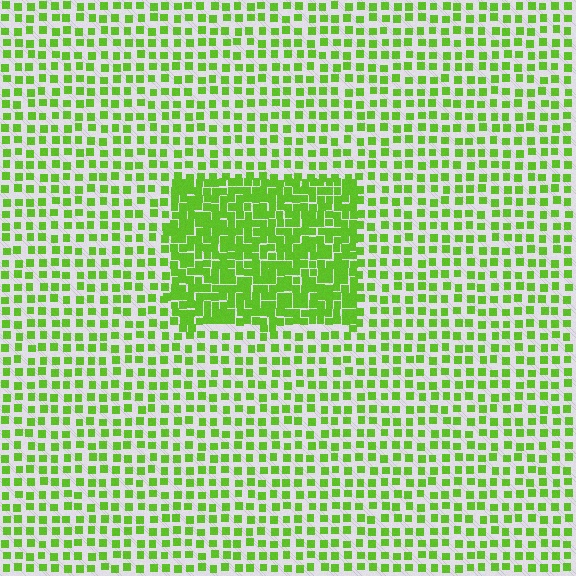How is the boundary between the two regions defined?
The boundary is defined by a change in element density (approximately 2.3x ratio). All elements are the same color, size, and shape.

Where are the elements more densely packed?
The elements are more densely packed inside the rectangle boundary.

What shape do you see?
I see a rectangle.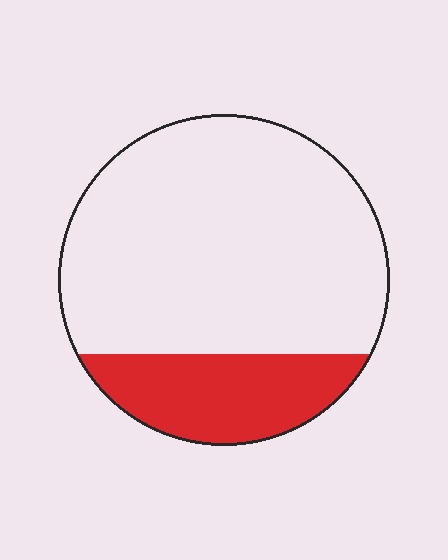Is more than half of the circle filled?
No.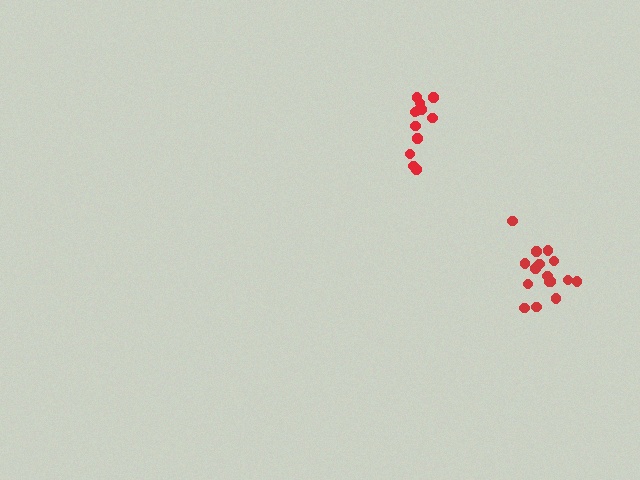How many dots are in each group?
Group 1: 13 dots, Group 2: 16 dots (29 total).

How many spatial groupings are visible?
There are 2 spatial groupings.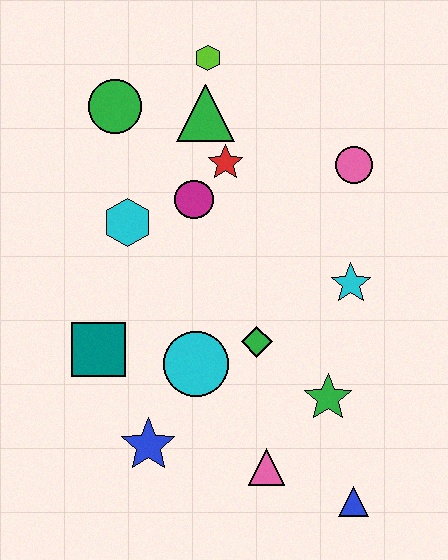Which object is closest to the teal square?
The cyan circle is closest to the teal square.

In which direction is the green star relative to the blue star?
The green star is to the right of the blue star.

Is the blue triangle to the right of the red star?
Yes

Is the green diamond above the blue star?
Yes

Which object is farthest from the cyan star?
The green circle is farthest from the cyan star.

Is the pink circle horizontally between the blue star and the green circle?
No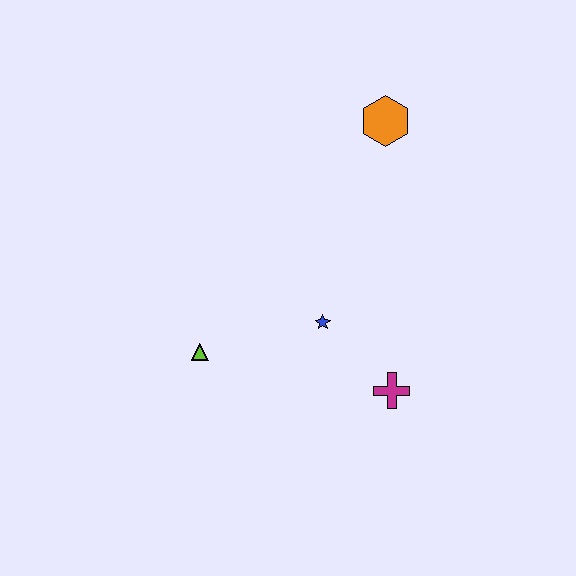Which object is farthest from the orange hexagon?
The lime triangle is farthest from the orange hexagon.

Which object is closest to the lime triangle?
The blue star is closest to the lime triangle.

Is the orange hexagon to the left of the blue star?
No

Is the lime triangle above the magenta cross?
Yes